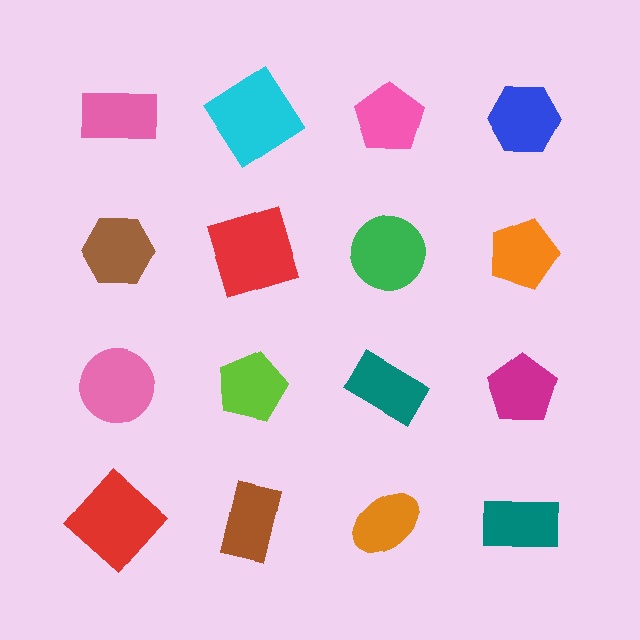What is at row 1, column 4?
A blue hexagon.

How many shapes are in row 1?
4 shapes.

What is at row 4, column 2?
A brown rectangle.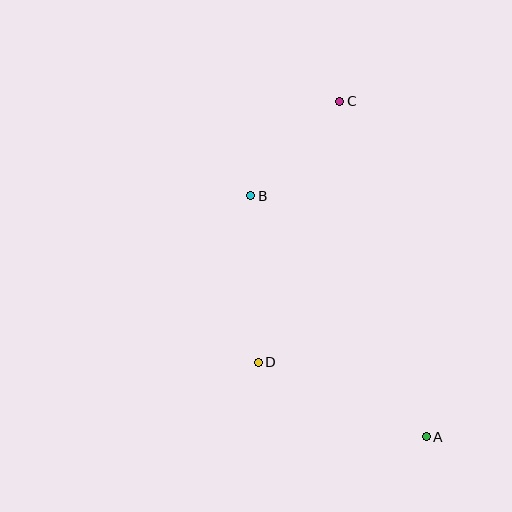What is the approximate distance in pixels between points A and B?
The distance between A and B is approximately 298 pixels.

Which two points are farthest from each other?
Points A and C are farthest from each other.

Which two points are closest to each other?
Points B and C are closest to each other.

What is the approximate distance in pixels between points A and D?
The distance between A and D is approximately 184 pixels.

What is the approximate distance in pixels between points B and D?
The distance between B and D is approximately 166 pixels.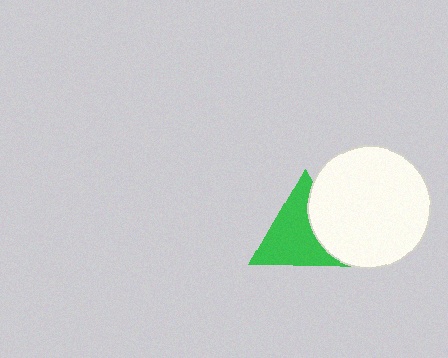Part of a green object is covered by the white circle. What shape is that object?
It is a triangle.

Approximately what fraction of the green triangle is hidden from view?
Roughly 31% of the green triangle is hidden behind the white circle.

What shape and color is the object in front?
The object in front is a white circle.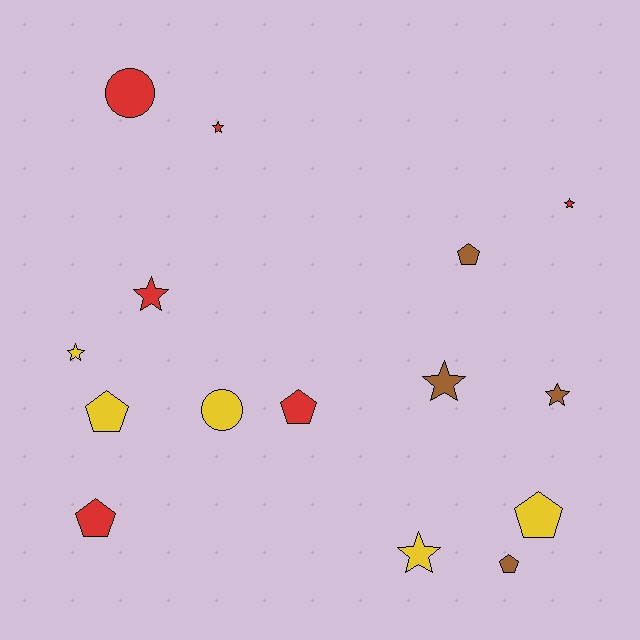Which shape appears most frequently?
Star, with 7 objects.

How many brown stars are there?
There are 2 brown stars.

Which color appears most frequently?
Red, with 6 objects.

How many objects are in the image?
There are 15 objects.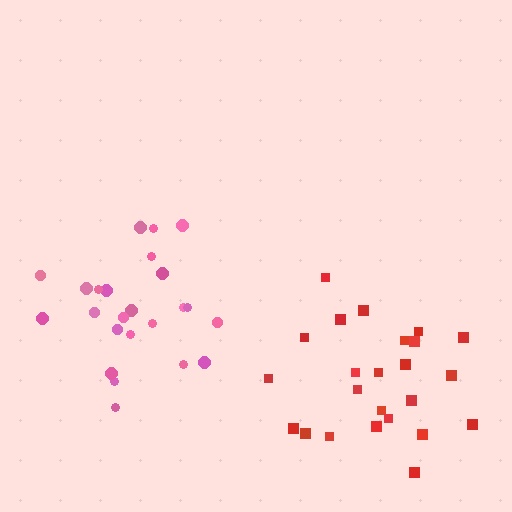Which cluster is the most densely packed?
Pink.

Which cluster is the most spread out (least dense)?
Red.